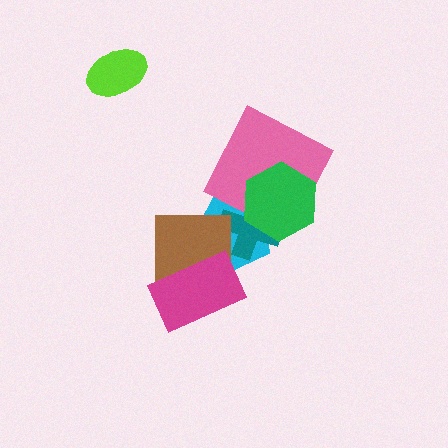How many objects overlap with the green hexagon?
3 objects overlap with the green hexagon.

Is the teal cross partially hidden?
Yes, it is partially covered by another shape.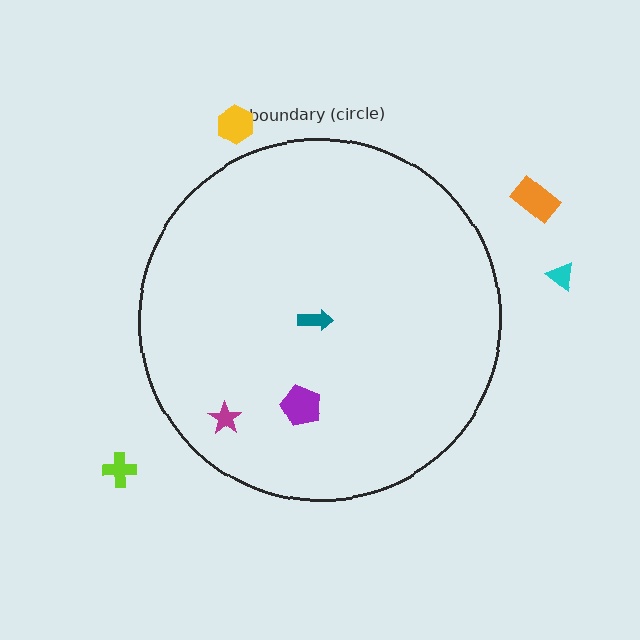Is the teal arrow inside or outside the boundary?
Inside.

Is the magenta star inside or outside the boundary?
Inside.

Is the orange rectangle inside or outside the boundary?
Outside.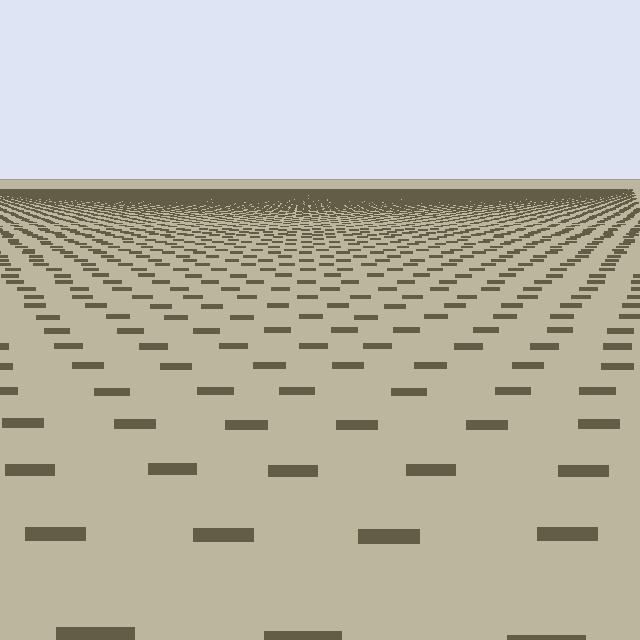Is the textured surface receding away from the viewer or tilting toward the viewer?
The surface is receding away from the viewer. Texture elements get smaller and denser toward the top.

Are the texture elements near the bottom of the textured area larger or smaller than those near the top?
Larger. Near the bottom, elements are closer to the viewer and appear at a bigger on-screen size.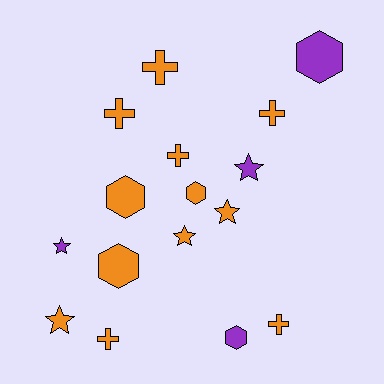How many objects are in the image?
There are 16 objects.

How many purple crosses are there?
There are no purple crosses.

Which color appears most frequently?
Orange, with 12 objects.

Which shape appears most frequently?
Cross, with 6 objects.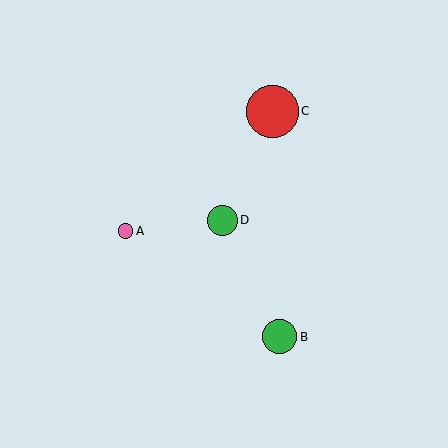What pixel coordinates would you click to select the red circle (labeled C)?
Click at (272, 111) to select the red circle C.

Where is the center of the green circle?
The center of the green circle is at (280, 337).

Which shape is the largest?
The red circle (labeled C) is the largest.